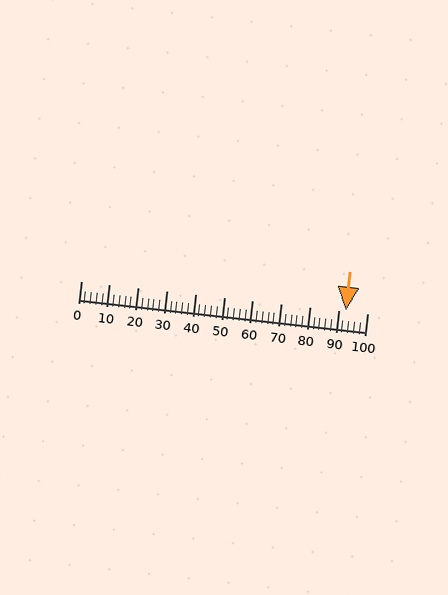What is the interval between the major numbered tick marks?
The major tick marks are spaced 10 units apart.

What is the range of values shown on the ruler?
The ruler shows values from 0 to 100.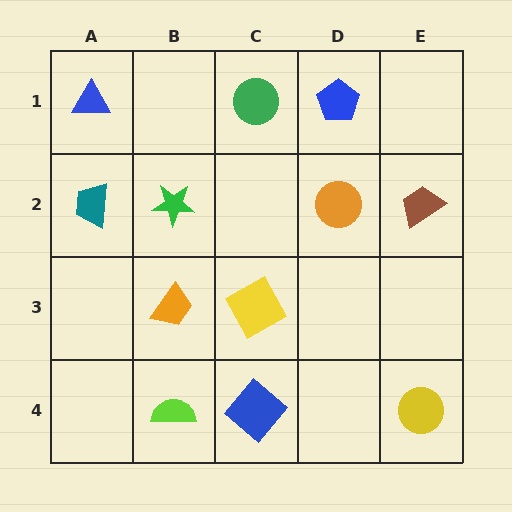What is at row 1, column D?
A blue pentagon.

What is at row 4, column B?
A lime semicircle.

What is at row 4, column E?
A yellow circle.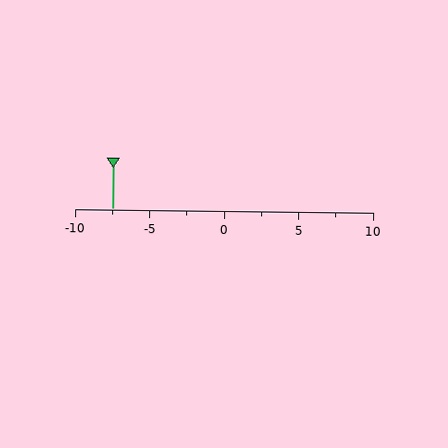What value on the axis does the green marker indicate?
The marker indicates approximately -7.5.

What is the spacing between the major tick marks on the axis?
The major ticks are spaced 5 apart.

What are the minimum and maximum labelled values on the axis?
The axis runs from -10 to 10.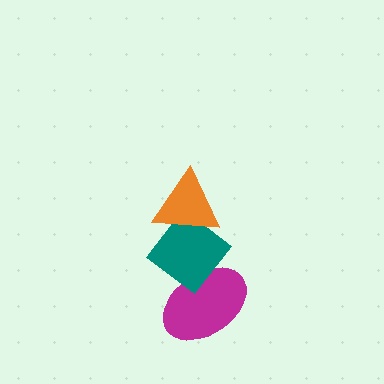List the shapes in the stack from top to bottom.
From top to bottom: the orange triangle, the teal diamond, the magenta ellipse.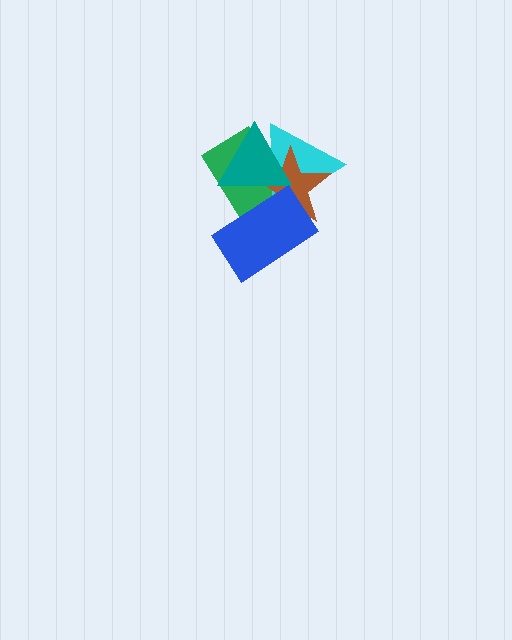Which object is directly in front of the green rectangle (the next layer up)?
The cyan triangle is directly in front of the green rectangle.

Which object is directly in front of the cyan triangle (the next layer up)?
The brown star is directly in front of the cyan triangle.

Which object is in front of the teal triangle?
The blue rectangle is in front of the teal triangle.